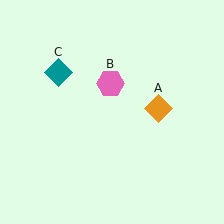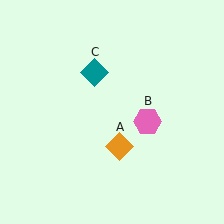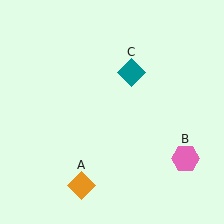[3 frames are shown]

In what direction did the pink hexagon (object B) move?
The pink hexagon (object B) moved down and to the right.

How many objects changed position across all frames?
3 objects changed position: orange diamond (object A), pink hexagon (object B), teal diamond (object C).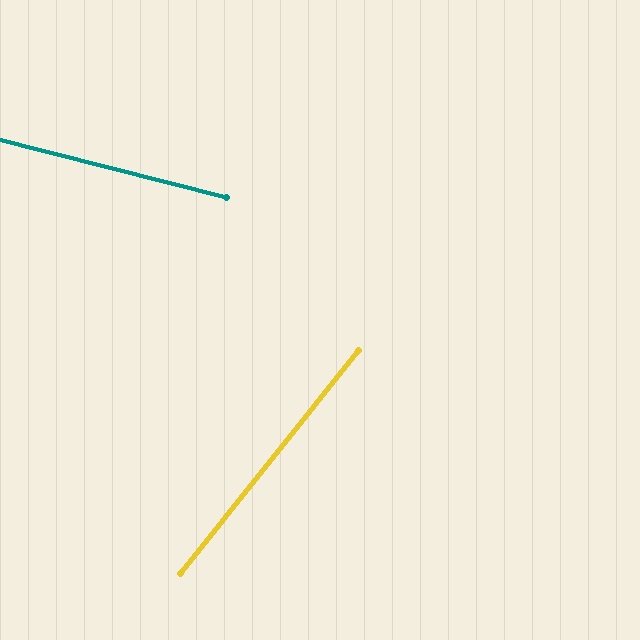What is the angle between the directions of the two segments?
Approximately 66 degrees.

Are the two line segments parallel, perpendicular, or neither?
Neither parallel nor perpendicular — they differ by about 66°.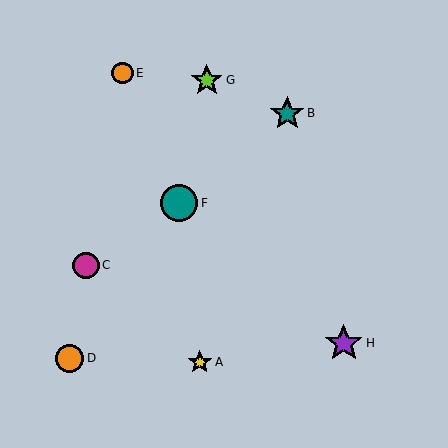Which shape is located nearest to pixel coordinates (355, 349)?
The purple star (labeled H) at (344, 343) is nearest to that location.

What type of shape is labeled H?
Shape H is a purple star.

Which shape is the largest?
The purple star (labeled H) is the largest.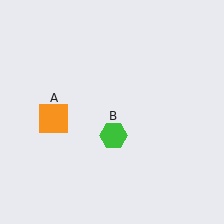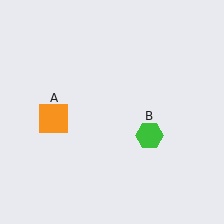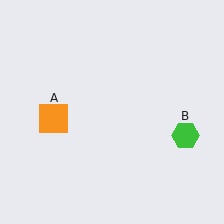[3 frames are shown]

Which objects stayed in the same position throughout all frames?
Orange square (object A) remained stationary.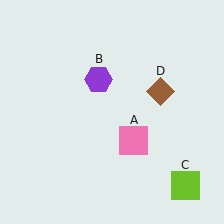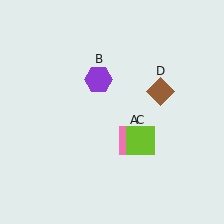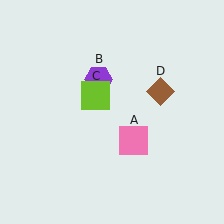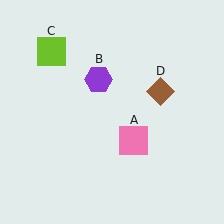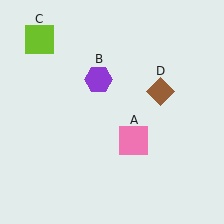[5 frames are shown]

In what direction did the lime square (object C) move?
The lime square (object C) moved up and to the left.